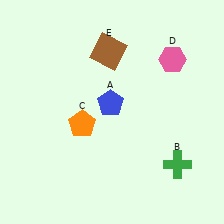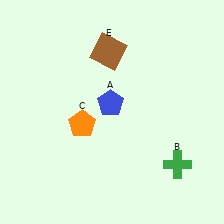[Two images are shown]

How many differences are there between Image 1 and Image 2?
There is 1 difference between the two images.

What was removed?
The pink hexagon (D) was removed in Image 2.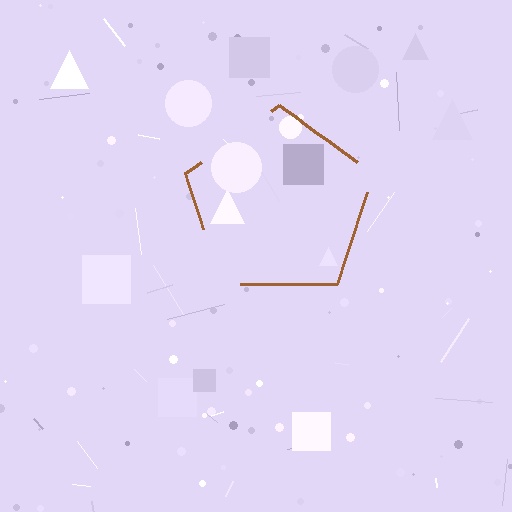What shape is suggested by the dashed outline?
The dashed outline suggests a pentagon.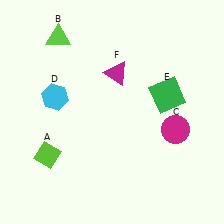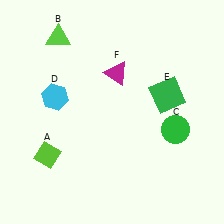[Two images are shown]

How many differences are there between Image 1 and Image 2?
There is 1 difference between the two images.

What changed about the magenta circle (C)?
In Image 1, C is magenta. In Image 2, it changed to green.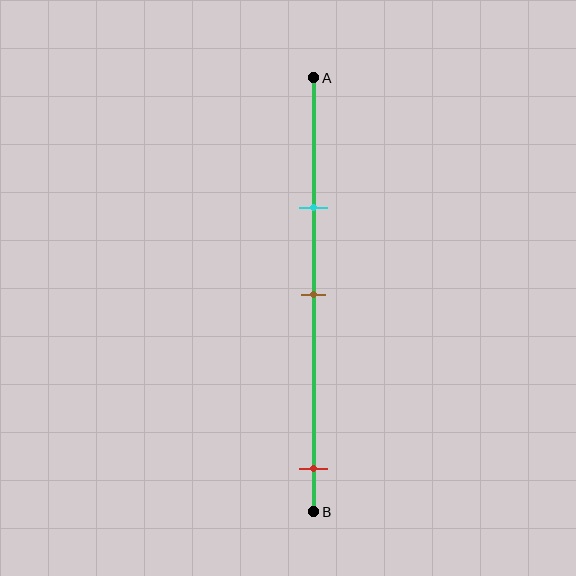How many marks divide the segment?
There are 3 marks dividing the segment.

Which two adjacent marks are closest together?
The cyan and brown marks are the closest adjacent pair.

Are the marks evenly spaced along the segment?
No, the marks are not evenly spaced.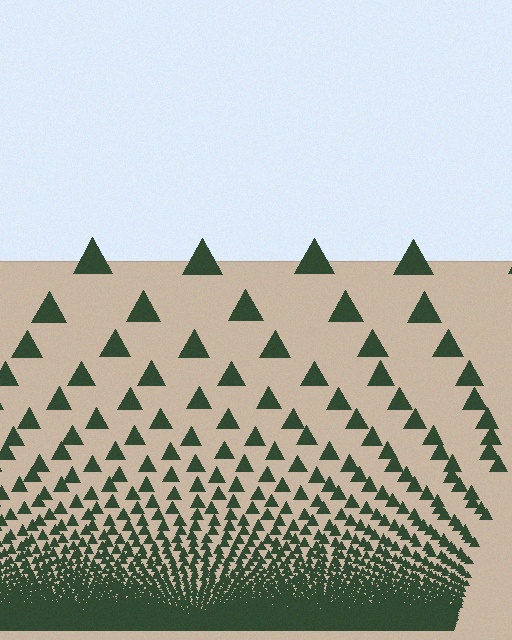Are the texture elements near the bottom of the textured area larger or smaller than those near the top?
Smaller. The gradient is inverted — elements near the bottom are smaller and denser.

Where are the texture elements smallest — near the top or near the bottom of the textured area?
Near the bottom.